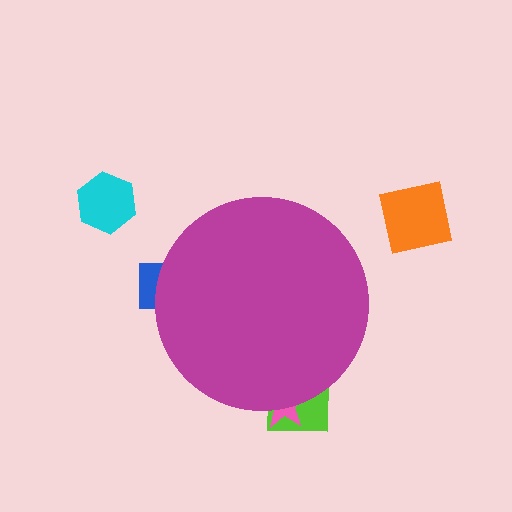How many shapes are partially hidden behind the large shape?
3 shapes are partially hidden.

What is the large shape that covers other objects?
A magenta circle.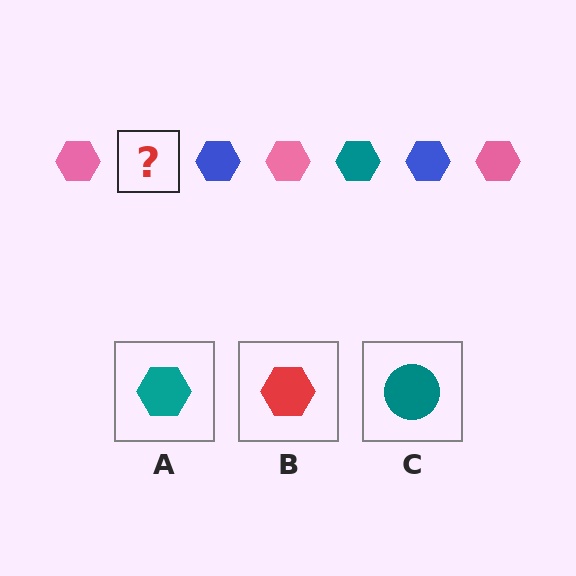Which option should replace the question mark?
Option A.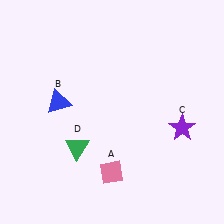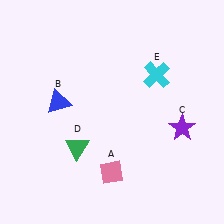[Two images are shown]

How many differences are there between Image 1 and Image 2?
There is 1 difference between the two images.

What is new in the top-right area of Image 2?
A cyan cross (E) was added in the top-right area of Image 2.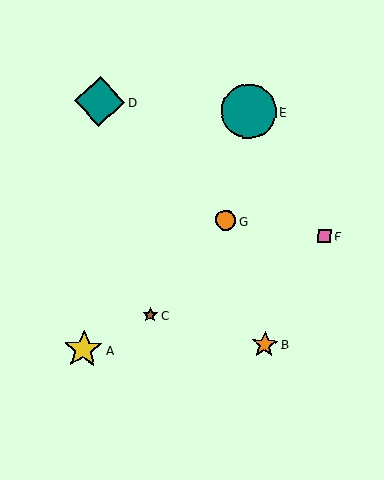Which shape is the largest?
The teal circle (labeled E) is the largest.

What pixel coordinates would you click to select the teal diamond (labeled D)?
Click at (100, 101) to select the teal diamond D.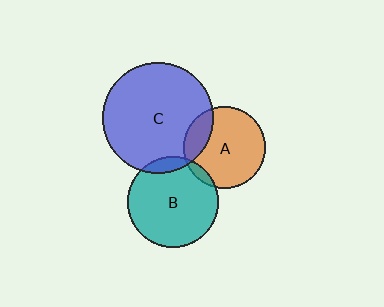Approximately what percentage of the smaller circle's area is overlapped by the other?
Approximately 10%.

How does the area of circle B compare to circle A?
Approximately 1.2 times.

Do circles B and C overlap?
Yes.